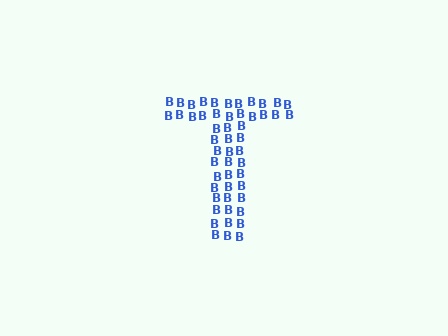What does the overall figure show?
The overall figure shows the letter T.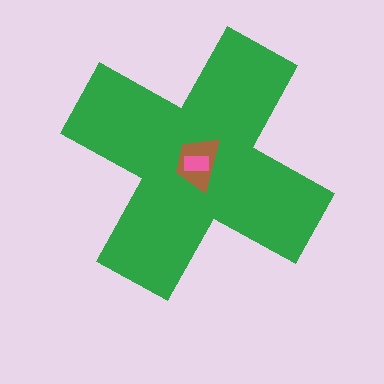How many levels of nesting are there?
3.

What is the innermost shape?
The pink rectangle.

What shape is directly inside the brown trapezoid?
The pink rectangle.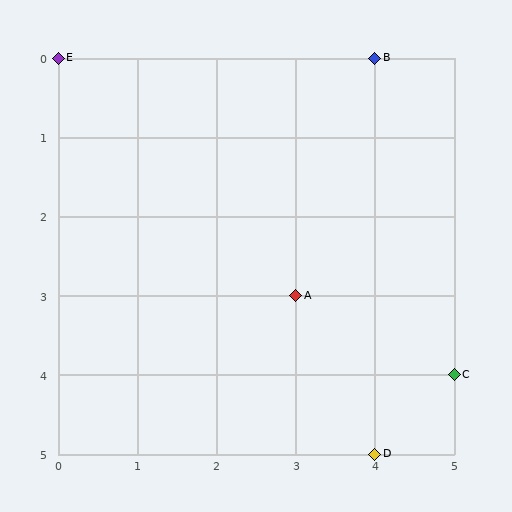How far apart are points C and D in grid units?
Points C and D are 1 column and 1 row apart (about 1.4 grid units diagonally).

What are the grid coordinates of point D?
Point D is at grid coordinates (4, 5).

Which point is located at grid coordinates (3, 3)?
Point A is at (3, 3).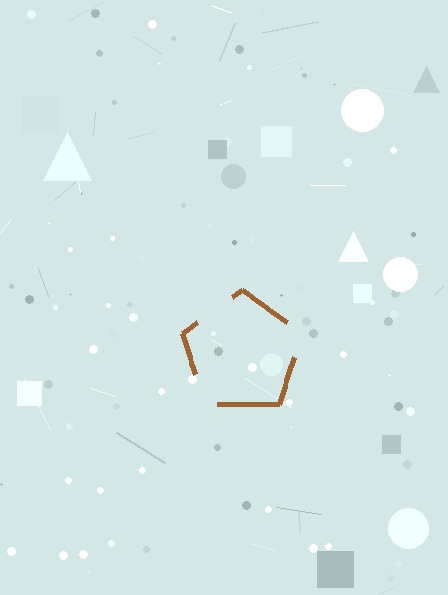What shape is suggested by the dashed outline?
The dashed outline suggests a pentagon.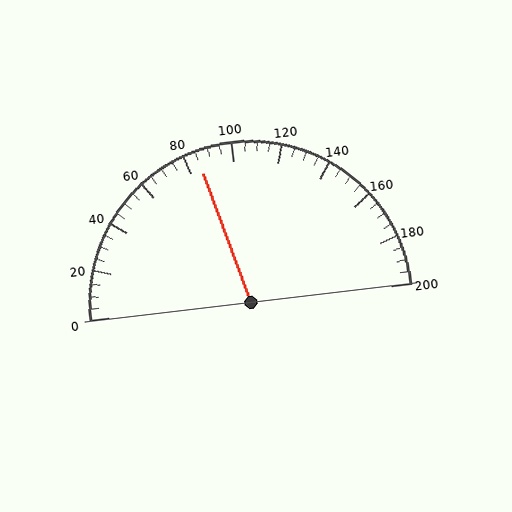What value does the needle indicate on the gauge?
The needle indicates approximately 85.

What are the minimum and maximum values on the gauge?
The gauge ranges from 0 to 200.